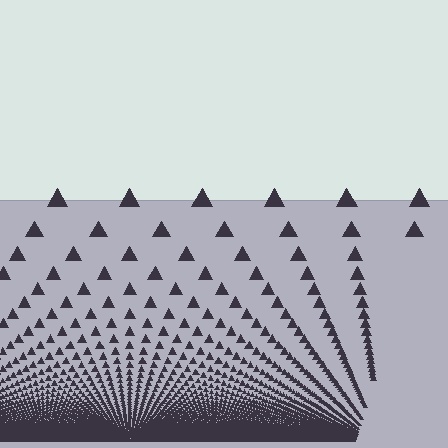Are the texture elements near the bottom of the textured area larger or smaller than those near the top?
Smaller. The gradient is inverted — elements near the bottom are smaller and denser.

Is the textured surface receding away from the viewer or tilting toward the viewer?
The surface appears to tilt toward the viewer. Texture elements get larger and sparser toward the top.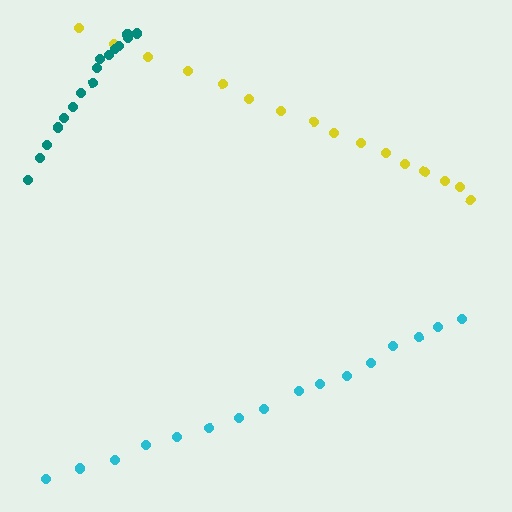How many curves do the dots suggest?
There are 3 distinct paths.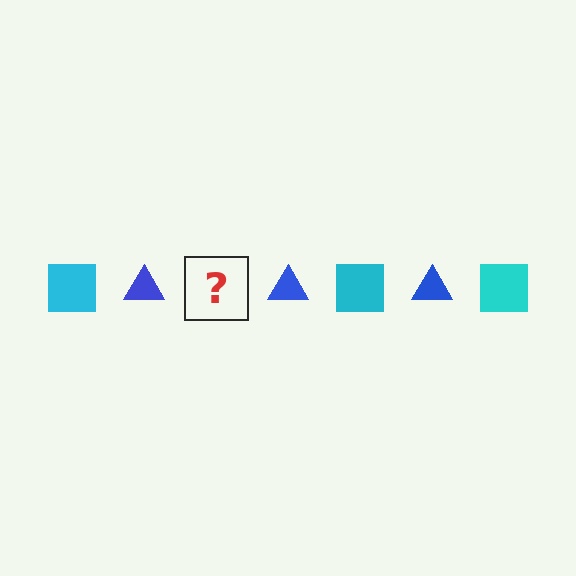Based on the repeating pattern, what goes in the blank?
The blank should be a cyan square.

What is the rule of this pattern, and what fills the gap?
The rule is that the pattern alternates between cyan square and blue triangle. The gap should be filled with a cyan square.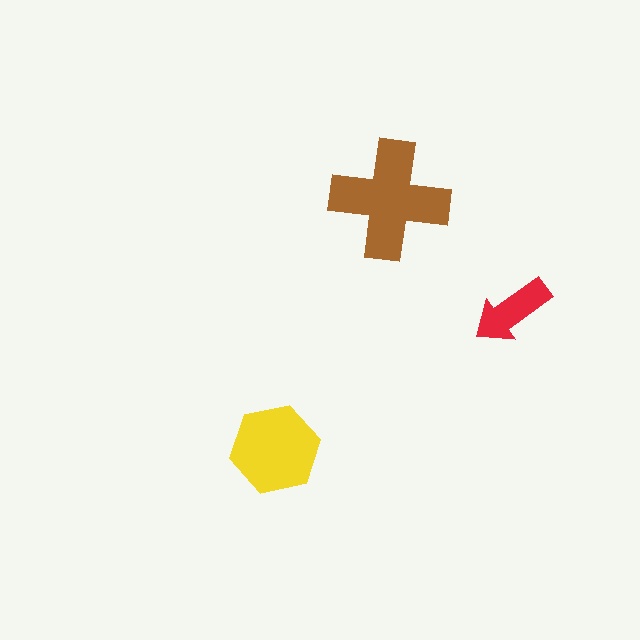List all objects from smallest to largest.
The red arrow, the yellow hexagon, the brown cross.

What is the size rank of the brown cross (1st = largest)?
1st.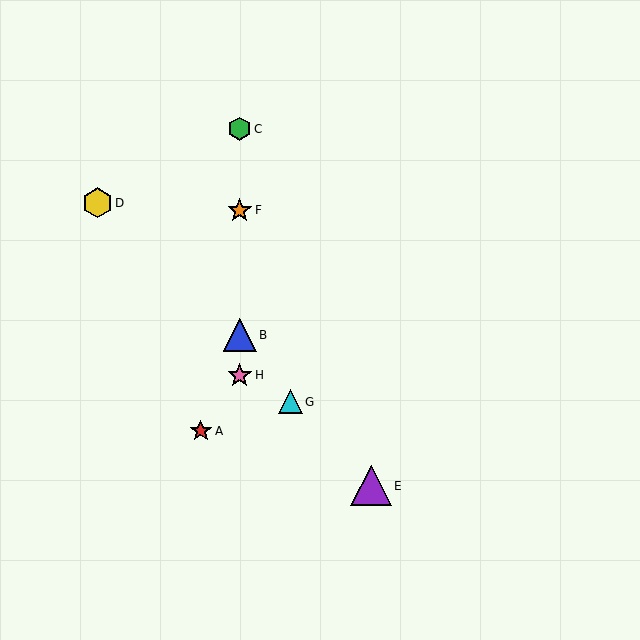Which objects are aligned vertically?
Objects B, C, F, H are aligned vertically.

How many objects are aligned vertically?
4 objects (B, C, F, H) are aligned vertically.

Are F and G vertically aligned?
No, F is at x≈240 and G is at x≈291.